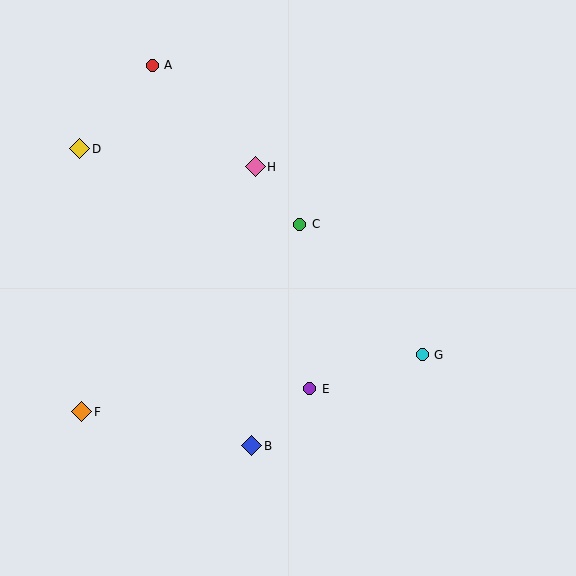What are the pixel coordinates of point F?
Point F is at (82, 412).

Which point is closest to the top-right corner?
Point C is closest to the top-right corner.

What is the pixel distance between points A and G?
The distance between A and G is 396 pixels.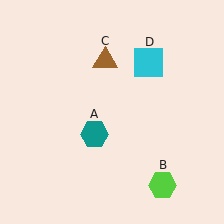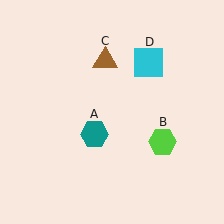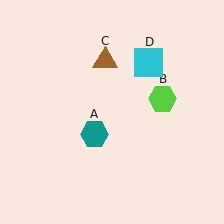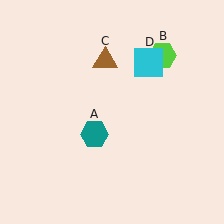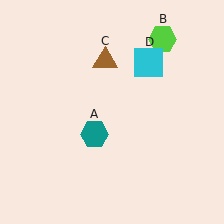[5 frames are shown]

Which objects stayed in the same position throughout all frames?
Teal hexagon (object A) and brown triangle (object C) and cyan square (object D) remained stationary.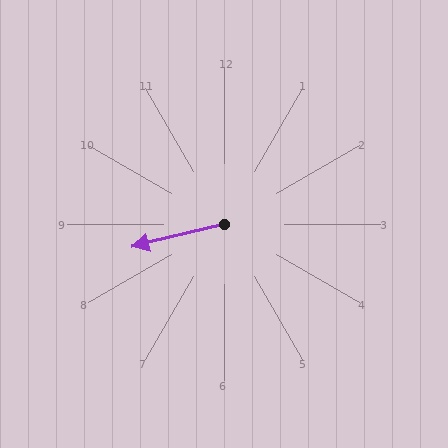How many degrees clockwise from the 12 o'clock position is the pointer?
Approximately 256 degrees.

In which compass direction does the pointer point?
West.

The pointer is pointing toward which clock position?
Roughly 9 o'clock.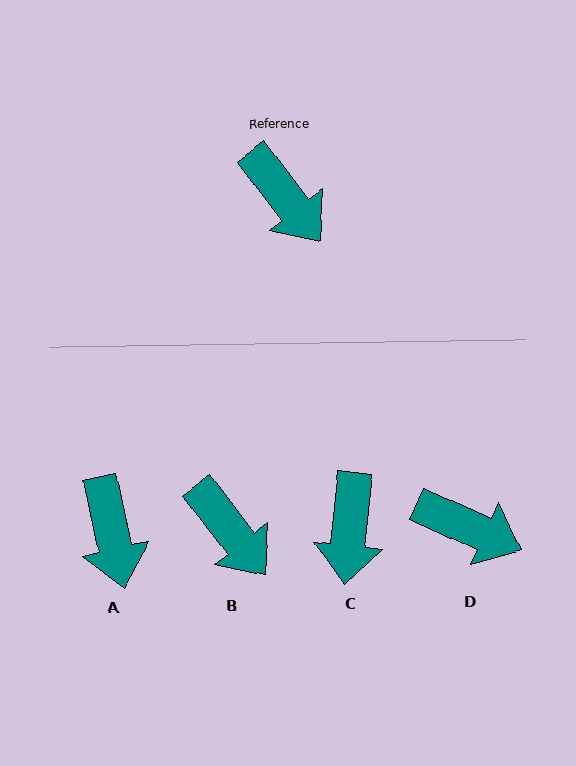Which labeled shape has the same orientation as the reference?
B.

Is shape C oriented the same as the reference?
No, it is off by about 43 degrees.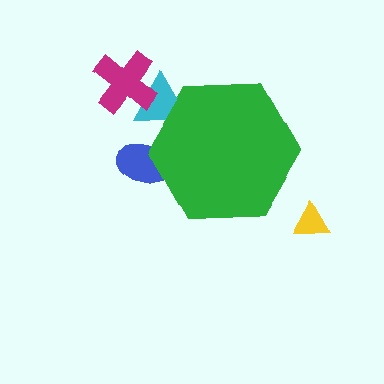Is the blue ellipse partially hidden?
Yes, the blue ellipse is partially hidden behind the green hexagon.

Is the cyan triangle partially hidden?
Yes, the cyan triangle is partially hidden behind the green hexagon.